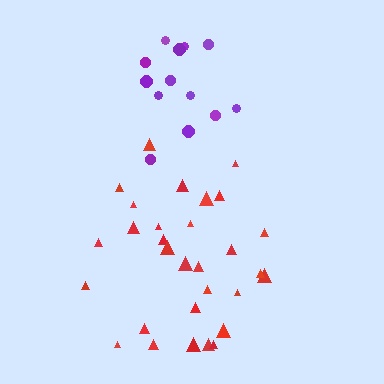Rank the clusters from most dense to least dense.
purple, red.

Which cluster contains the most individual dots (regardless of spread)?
Red (30).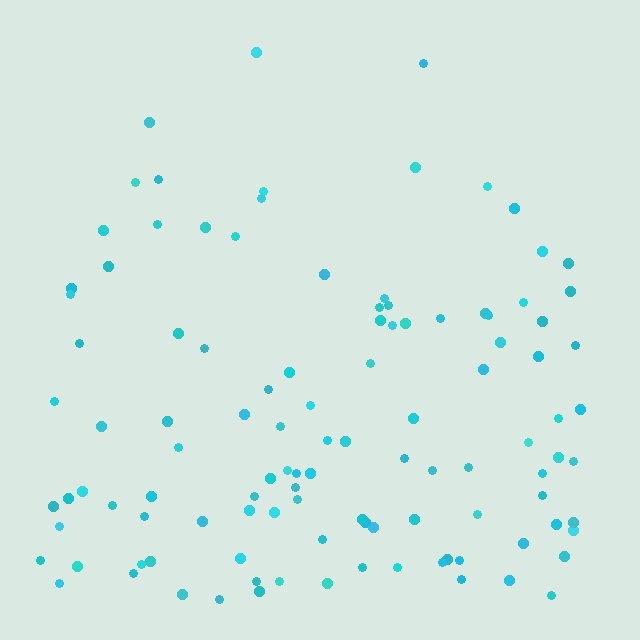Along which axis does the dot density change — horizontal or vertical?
Vertical.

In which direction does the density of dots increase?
From top to bottom, with the bottom side densest.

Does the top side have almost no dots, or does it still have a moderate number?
Still a moderate number, just noticeably fewer than the bottom.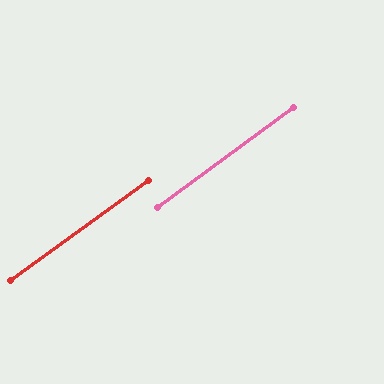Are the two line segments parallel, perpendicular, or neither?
Parallel — their directions differ by only 0.2°.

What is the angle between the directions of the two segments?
Approximately 0 degrees.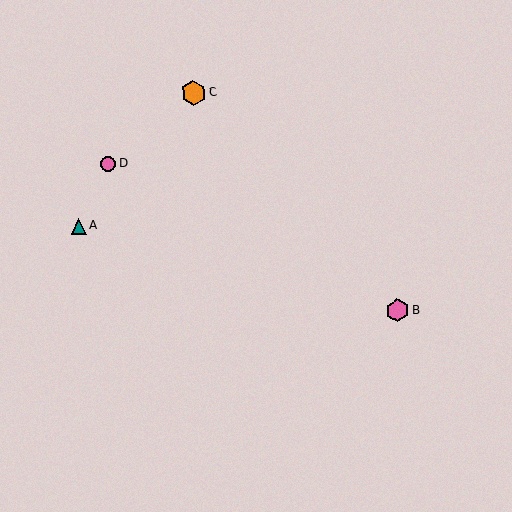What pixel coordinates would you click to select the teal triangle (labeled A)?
Click at (79, 226) to select the teal triangle A.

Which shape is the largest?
The orange hexagon (labeled C) is the largest.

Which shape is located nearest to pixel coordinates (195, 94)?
The orange hexagon (labeled C) at (194, 93) is nearest to that location.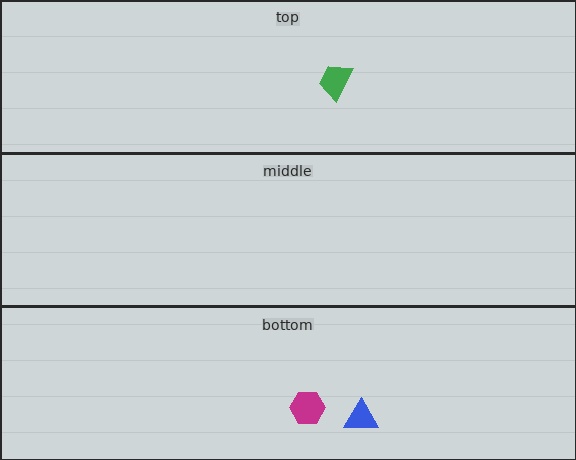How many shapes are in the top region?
1.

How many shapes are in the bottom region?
2.